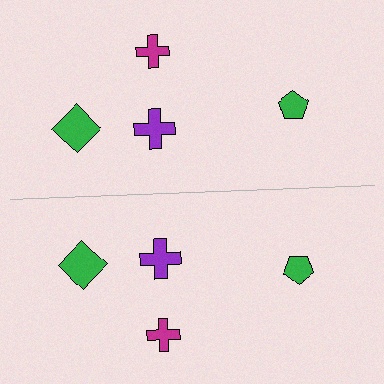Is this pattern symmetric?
Yes, this pattern has bilateral (reflection) symmetry.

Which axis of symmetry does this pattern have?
The pattern has a horizontal axis of symmetry running through the center of the image.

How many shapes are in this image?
There are 8 shapes in this image.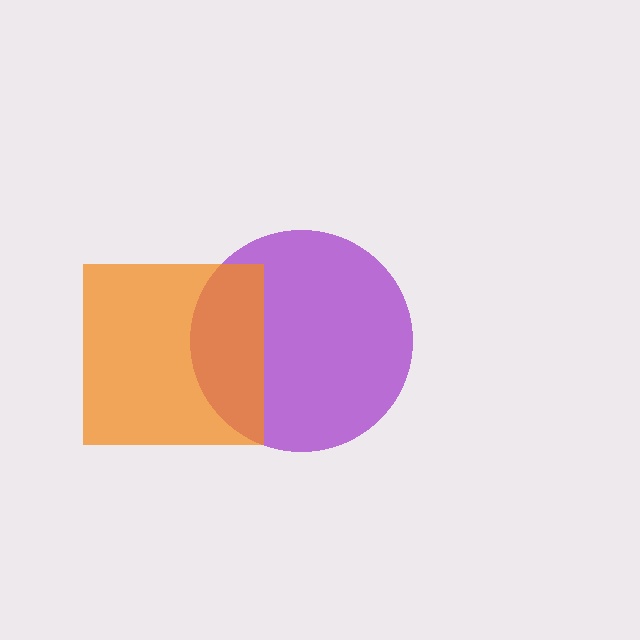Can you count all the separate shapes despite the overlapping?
Yes, there are 2 separate shapes.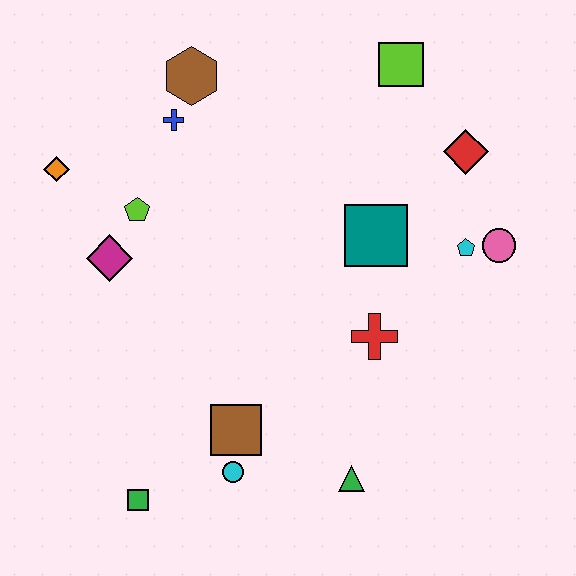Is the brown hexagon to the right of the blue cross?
Yes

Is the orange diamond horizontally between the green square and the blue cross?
No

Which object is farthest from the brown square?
The lime square is farthest from the brown square.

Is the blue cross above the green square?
Yes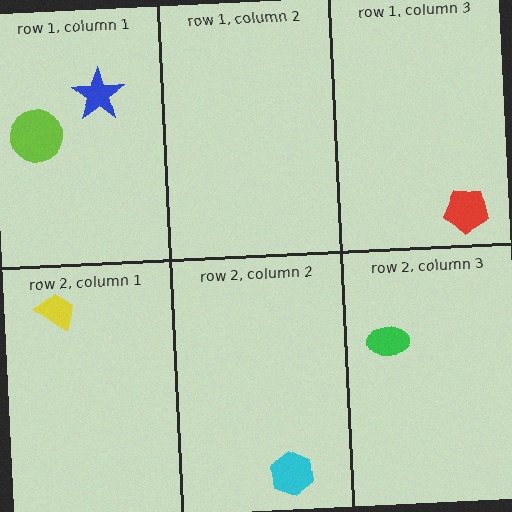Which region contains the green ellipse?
The row 2, column 3 region.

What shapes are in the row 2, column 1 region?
The yellow trapezoid.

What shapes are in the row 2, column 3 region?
The green ellipse.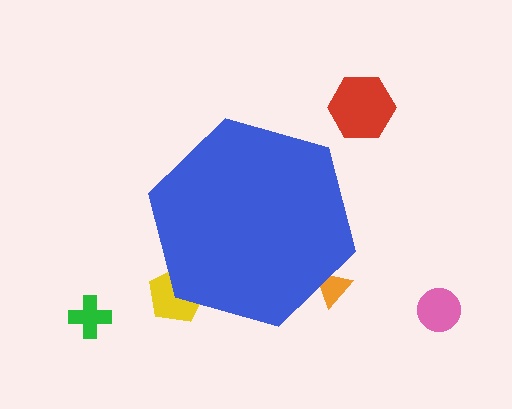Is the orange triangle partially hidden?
Yes, the orange triangle is partially hidden behind the blue hexagon.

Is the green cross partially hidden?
No, the green cross is fully visible.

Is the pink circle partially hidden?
No, the pink circle is fully visible.